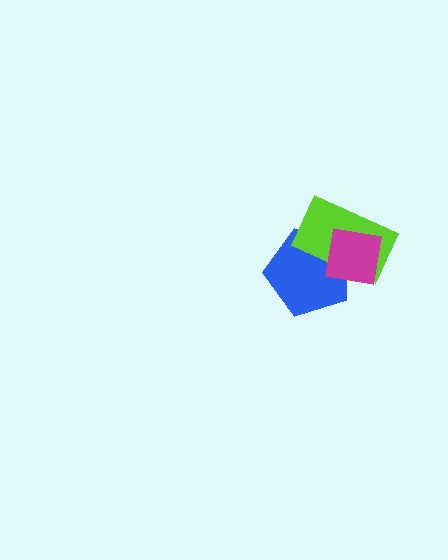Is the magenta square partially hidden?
No, no other shape covers it.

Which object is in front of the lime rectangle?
The magenta square is in front of the lime rectangle.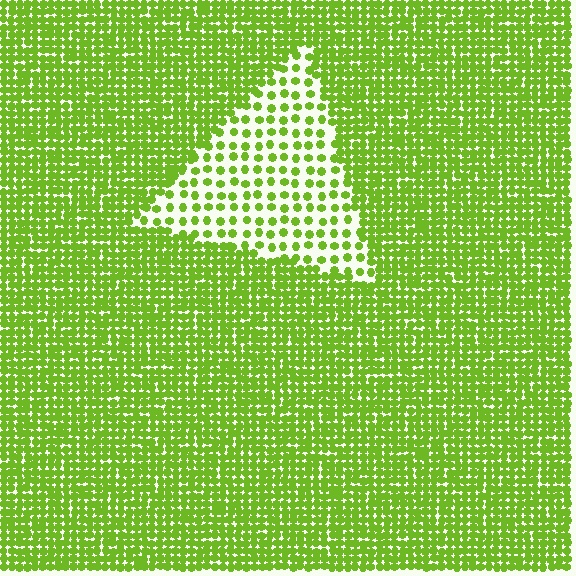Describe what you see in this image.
The image contains small lime elements arranged at two different densities. A triangle-shaped region is visible where the elements are less densely packed than the surrounding area.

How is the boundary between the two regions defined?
The boundary is defined by a change in element density (approximately 2.6x ratio). All elements are the same color, size, and shape.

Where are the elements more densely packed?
The elements are more densely packed outside the triangle boundary.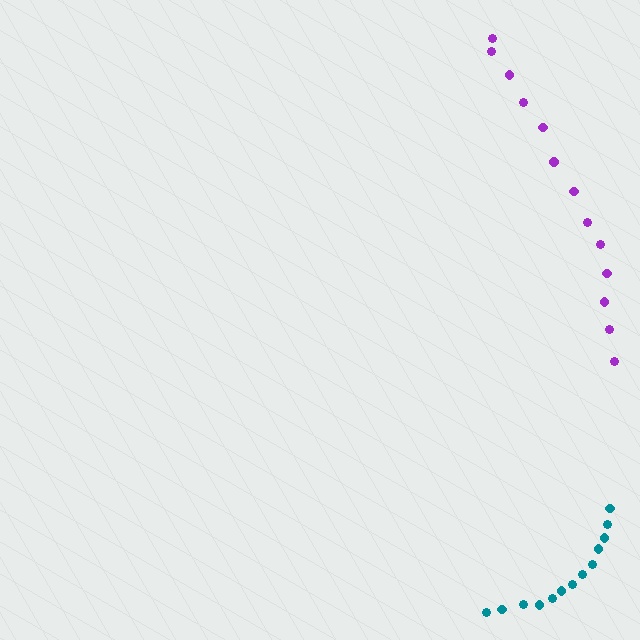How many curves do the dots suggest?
There are 2 distinct paths.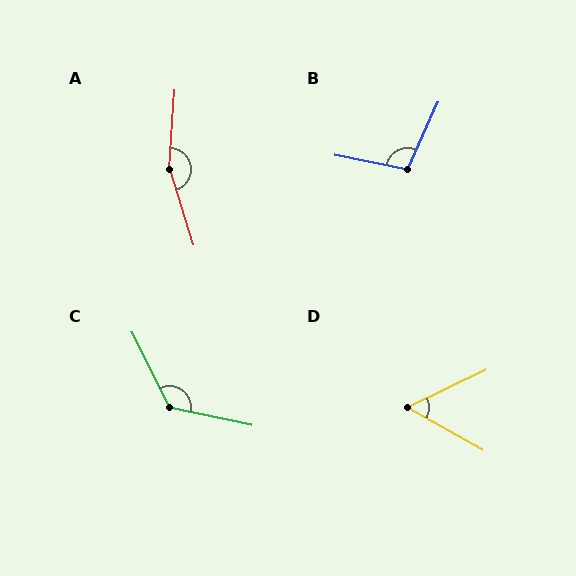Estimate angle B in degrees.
Approximately 103 degrees.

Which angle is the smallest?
D, at approximately 54 degrees.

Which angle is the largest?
A, at approximately 159 degrees.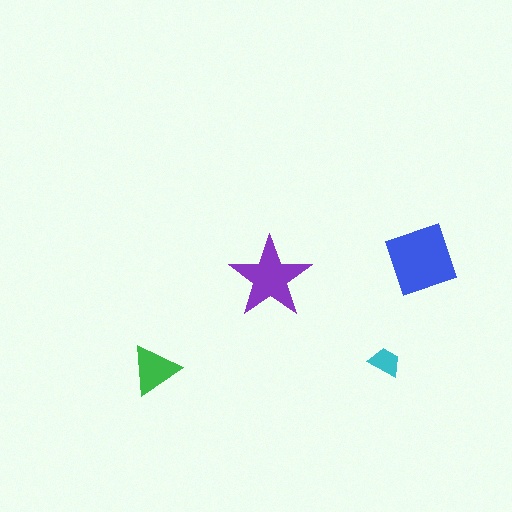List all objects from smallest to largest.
The cyan trapezoid, the green triangle, the purple star, the blue diamond.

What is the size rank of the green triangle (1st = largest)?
3rd.